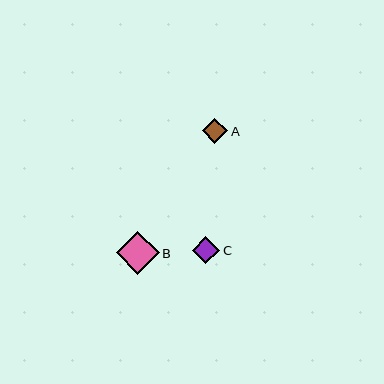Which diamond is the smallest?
Diamond A is the smallest with a size of approximately 25 pixels.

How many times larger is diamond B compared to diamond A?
Diamond B is approximately 1.7 times the size of diamond A.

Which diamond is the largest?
Diamond B is the largest with a size of approximately 43 pixels.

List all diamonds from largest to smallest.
From largest to smallest: B, C, A.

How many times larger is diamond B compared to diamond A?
Diamond B is approximately 1.7 times the size of diamond A.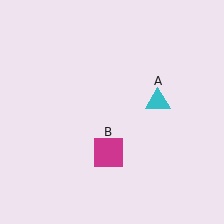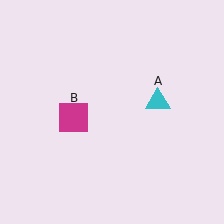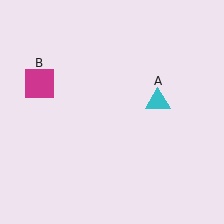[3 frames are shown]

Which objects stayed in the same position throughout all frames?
Cyan triangle (object A) remained stationary.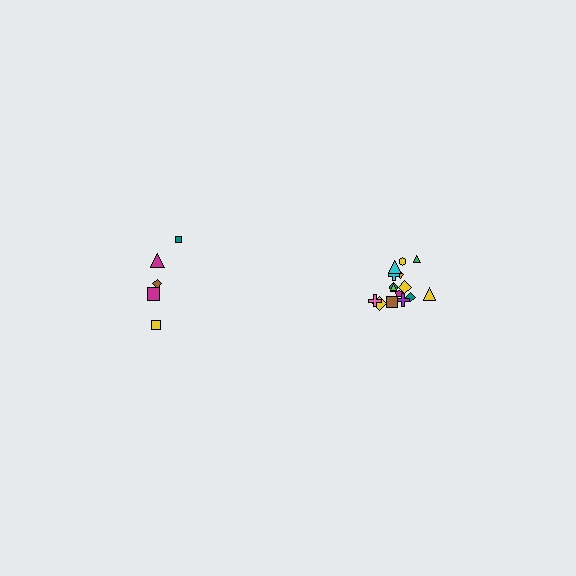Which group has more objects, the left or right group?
The right group.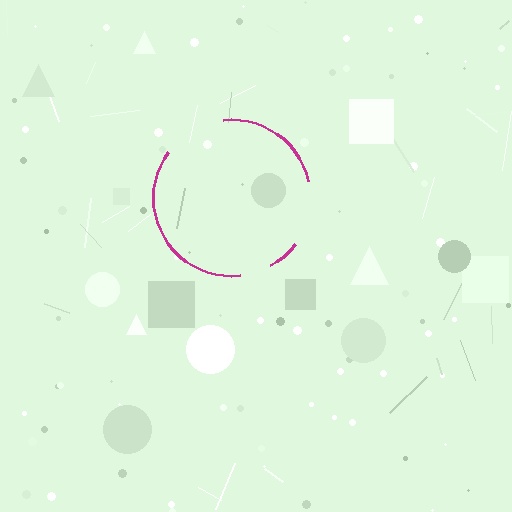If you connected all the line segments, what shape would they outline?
They would outline a circle.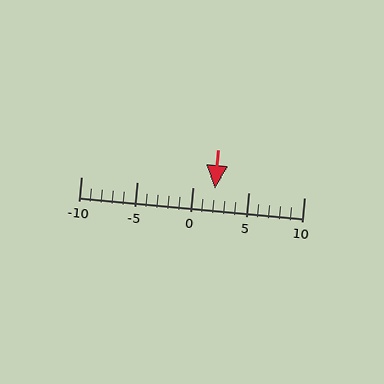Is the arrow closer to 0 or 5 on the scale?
The arrow is closer to 0.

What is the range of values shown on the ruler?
The ruler shows values from -10 to 10.